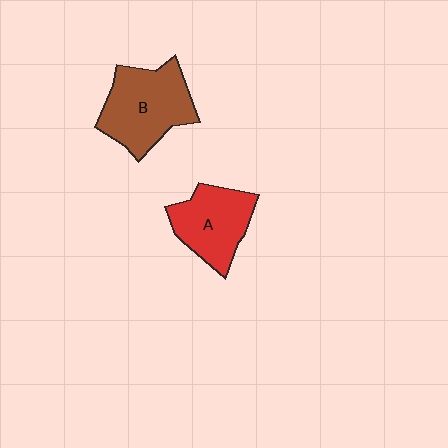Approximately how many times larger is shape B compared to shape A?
Approximately 1.3 times.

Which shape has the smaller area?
Shape A (red).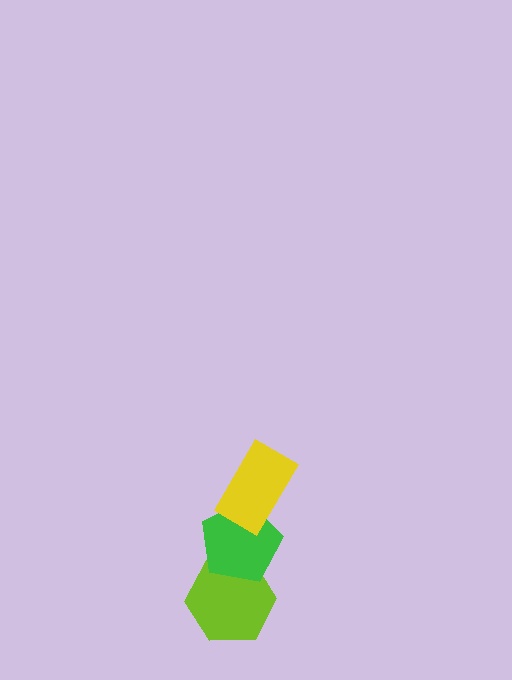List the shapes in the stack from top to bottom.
From top to bottom: the yellow rectangle, the green pentagon, the lime hexagon.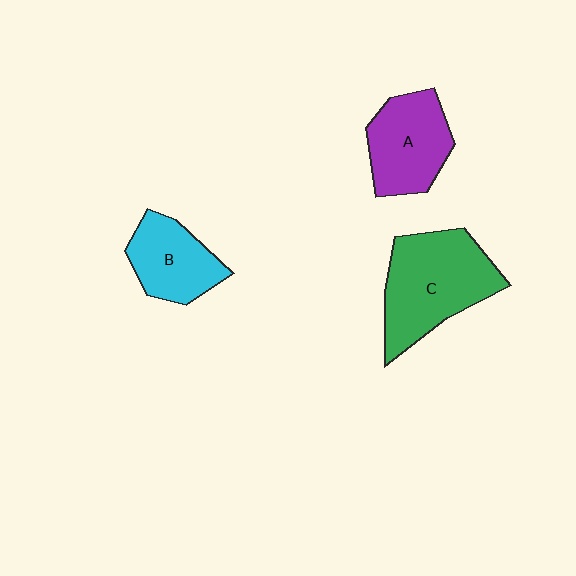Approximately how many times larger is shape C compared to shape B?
Approximately 1.6 times.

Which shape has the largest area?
Shape C (green).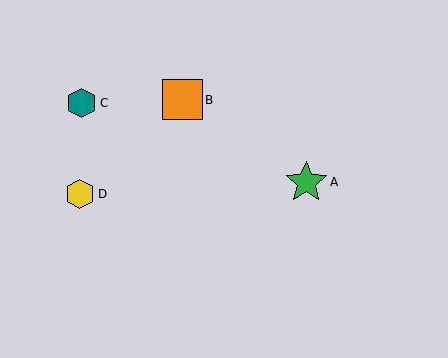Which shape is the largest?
The green star (labeled A) is the largest.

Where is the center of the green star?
The center of the green star is at (306, 182).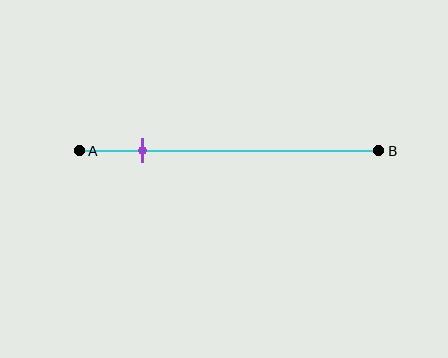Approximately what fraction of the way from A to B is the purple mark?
The purple mark is approximately 20% of the way from A to B.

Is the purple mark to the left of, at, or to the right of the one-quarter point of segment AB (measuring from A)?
The purple mark is to the left of the one-quarter point of segment AB.